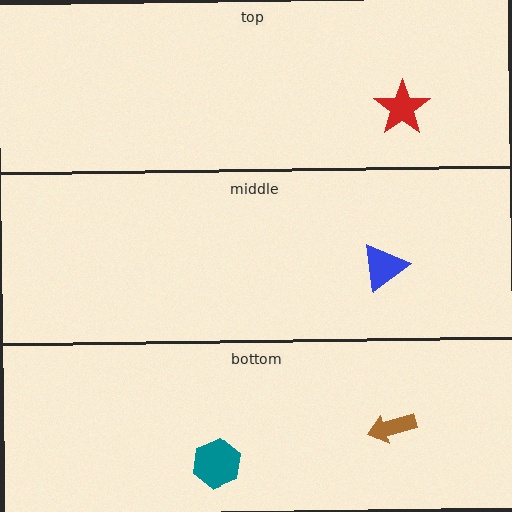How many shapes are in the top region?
1.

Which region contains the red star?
The top region.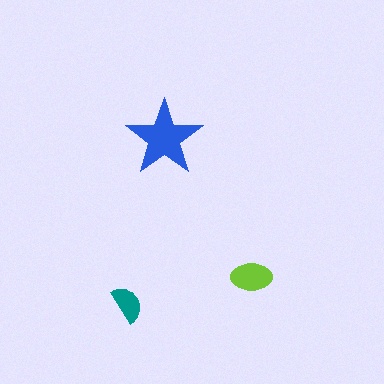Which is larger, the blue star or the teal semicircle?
The blue star.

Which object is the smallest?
The teal semicircle.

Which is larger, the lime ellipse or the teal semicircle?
The lime ellipse.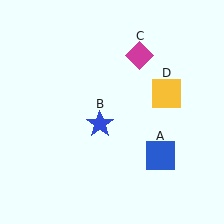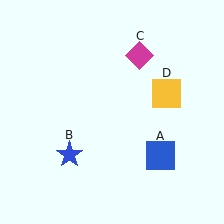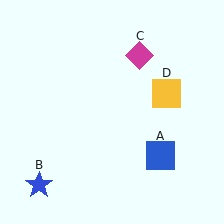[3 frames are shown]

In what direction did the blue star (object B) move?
The blue star (object B) moved down and to the left.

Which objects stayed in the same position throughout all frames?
Blue square (object A) and magenta diamond (object C) and yellow square (object D) remained stationary.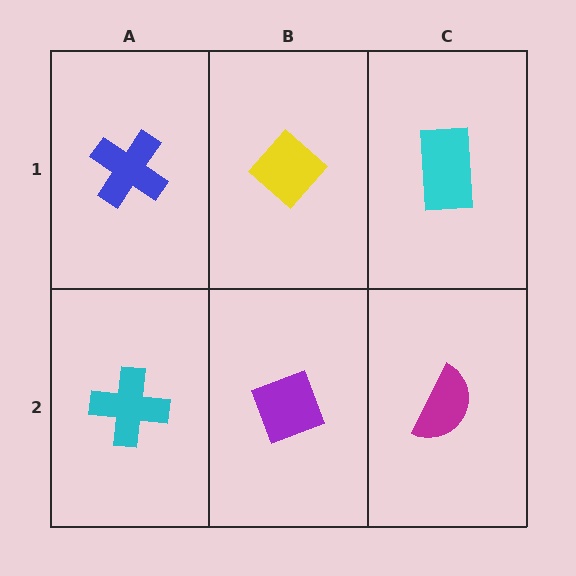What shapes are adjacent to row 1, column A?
A cyan cross (row 2, column A), a yellow diamond (row 1, column B).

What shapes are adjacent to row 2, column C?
A cyan rectangle (row 1, column C), a purple diamond (row 2, column B).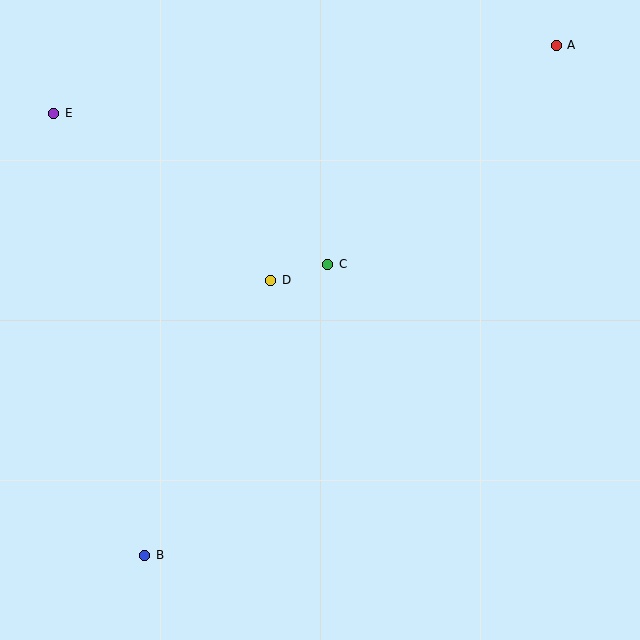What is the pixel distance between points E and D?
The distance between E and D is 274 pixels.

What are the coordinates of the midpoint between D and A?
The midpoint between D and A is at (414, 163).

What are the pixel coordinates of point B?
Point B is at (145, 555).